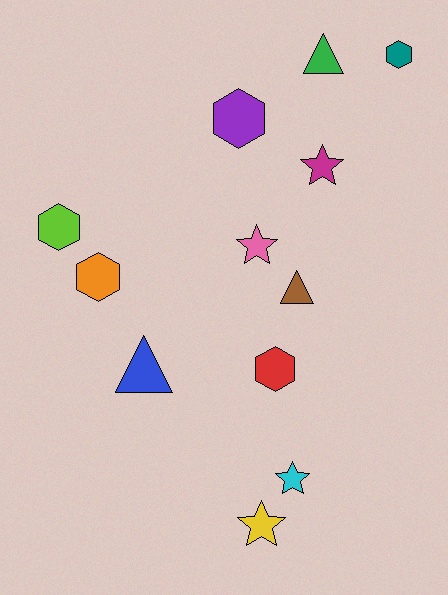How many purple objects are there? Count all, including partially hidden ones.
There is 1 purple object.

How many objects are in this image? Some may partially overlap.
There are 12 objects.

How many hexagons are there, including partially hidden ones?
There are 5 hexagons.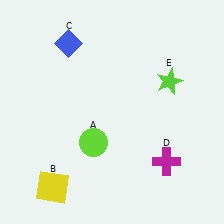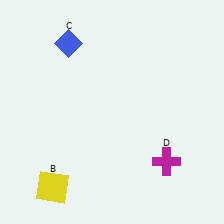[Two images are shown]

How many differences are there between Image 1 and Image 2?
There are 2 differences between the two images.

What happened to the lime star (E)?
The lime star (E) was removed in Image 2. It was in the top-right area of Image 1.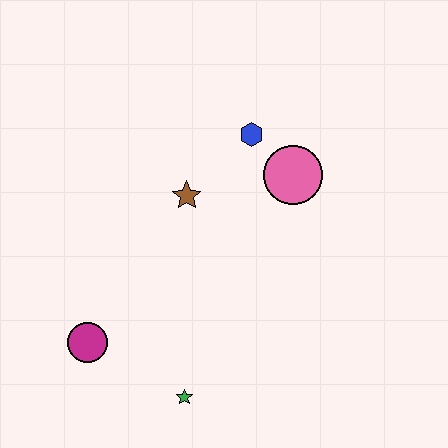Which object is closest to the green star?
The magenta circle is closest to the green star.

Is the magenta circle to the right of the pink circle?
No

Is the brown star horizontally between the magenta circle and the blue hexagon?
Yes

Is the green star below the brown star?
Yes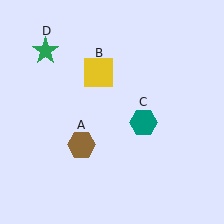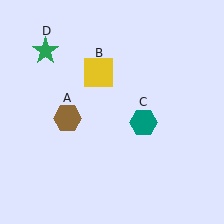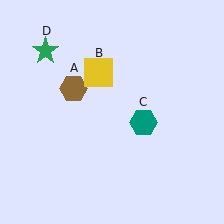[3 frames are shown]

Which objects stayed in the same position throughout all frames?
Yellow square (object B) and teal hexagon (object C) and green star (object D) remained stationary.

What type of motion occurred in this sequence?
The brown hexagon (object A) rotated clockwise around the center of the scene.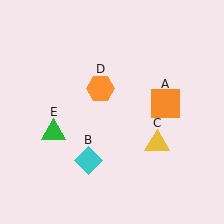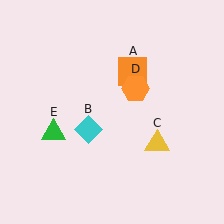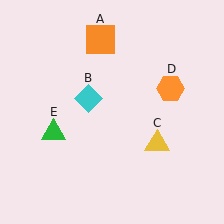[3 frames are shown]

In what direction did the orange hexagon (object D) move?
The orange hexagon (object D) moved right.